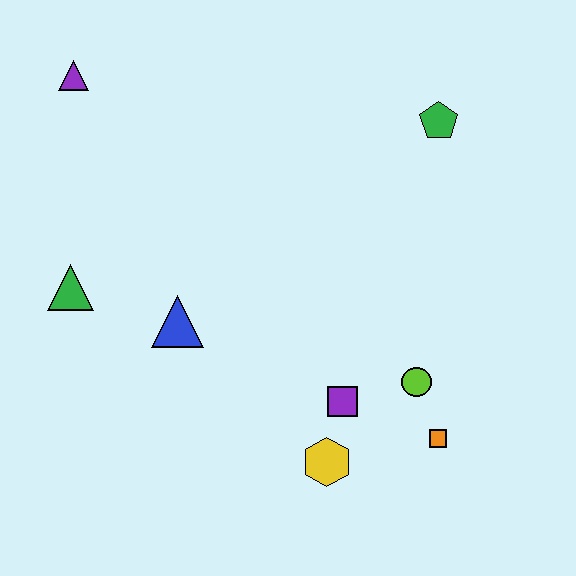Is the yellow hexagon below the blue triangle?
Yes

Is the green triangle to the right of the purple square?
No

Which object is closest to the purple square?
The yellow hexagon is closest to the purple square.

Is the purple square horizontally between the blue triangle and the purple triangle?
No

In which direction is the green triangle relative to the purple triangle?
The green triangle is below the purple triangle.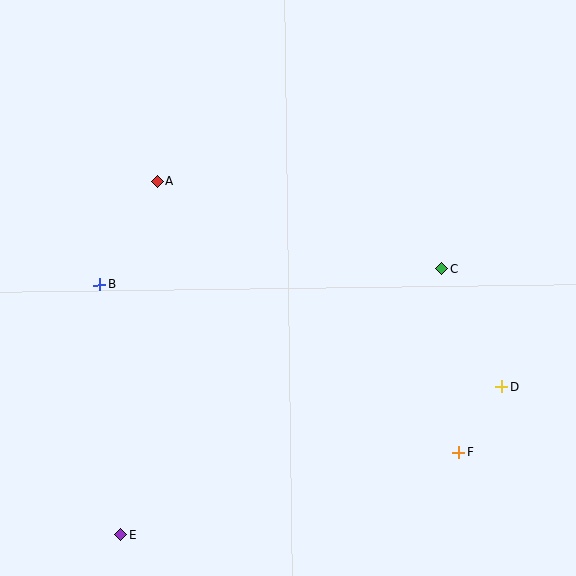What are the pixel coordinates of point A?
Point A is at (157, 181).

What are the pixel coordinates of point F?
Point F is at (459, 452).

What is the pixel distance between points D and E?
The distance between D and E is 408 pixels.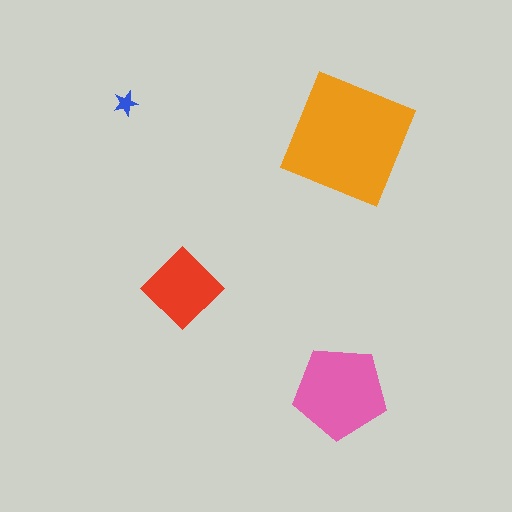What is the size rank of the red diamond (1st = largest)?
3rd.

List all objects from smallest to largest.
The blue star, the red diamond, the pink pentagon, the orange square.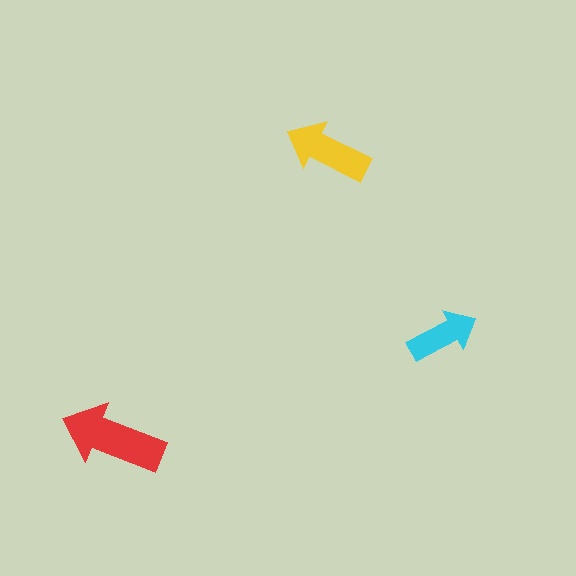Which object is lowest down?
The red arrow is bottommost.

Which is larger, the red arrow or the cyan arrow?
The red one.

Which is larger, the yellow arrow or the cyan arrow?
The yellow one.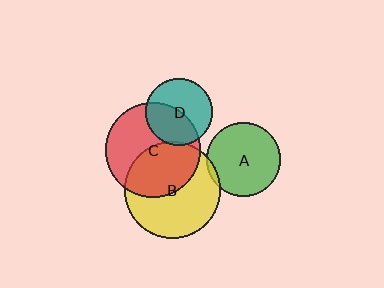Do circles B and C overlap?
Yes.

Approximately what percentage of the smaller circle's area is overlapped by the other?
Approximately 45%.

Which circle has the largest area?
Circle B (yellow).